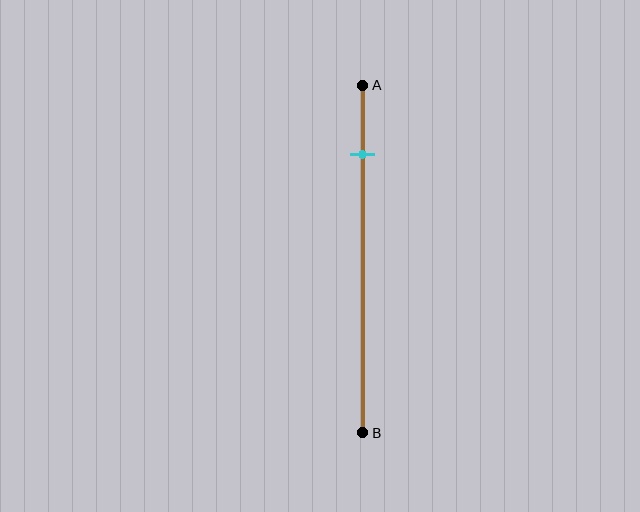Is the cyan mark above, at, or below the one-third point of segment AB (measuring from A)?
The cyan mark is above the one-third point of segment AB.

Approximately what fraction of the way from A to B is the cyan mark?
The cyan mark is approximately 20% of the way from A to B.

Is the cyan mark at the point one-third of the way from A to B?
No, the mark is at about 20% from A, not at the 33% one-third point.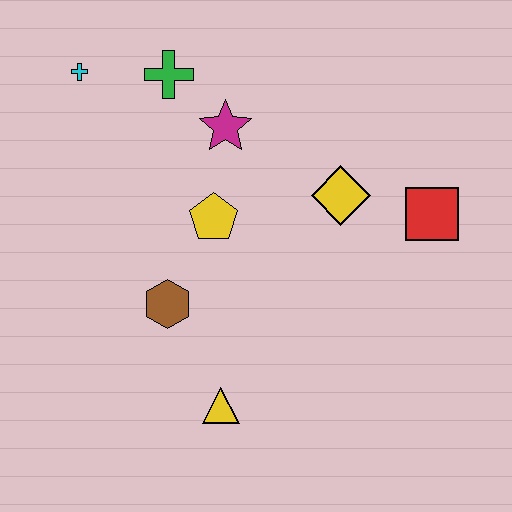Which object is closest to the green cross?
The magenta star is closest to the green cross.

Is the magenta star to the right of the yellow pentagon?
Yes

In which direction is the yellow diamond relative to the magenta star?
The yellow diamond is to the right of the magenta star.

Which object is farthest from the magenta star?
The yellow triangle is farthest from the magenta star.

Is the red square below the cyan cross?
Yes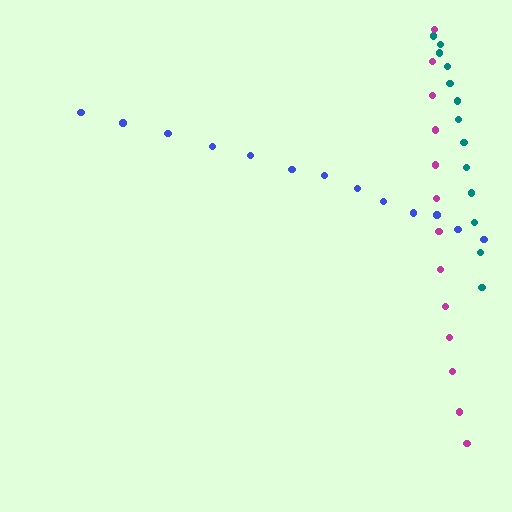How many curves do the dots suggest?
There are 3 distinct paths.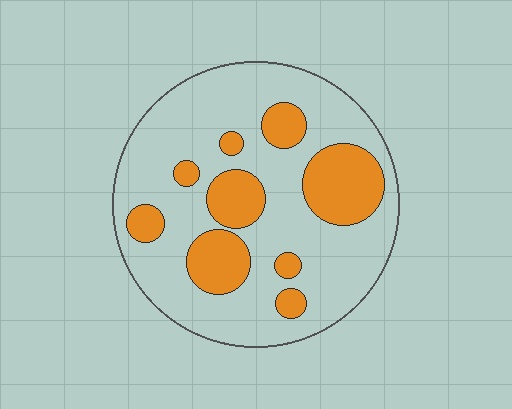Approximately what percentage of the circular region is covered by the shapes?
Approximately 25%.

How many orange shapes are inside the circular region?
9.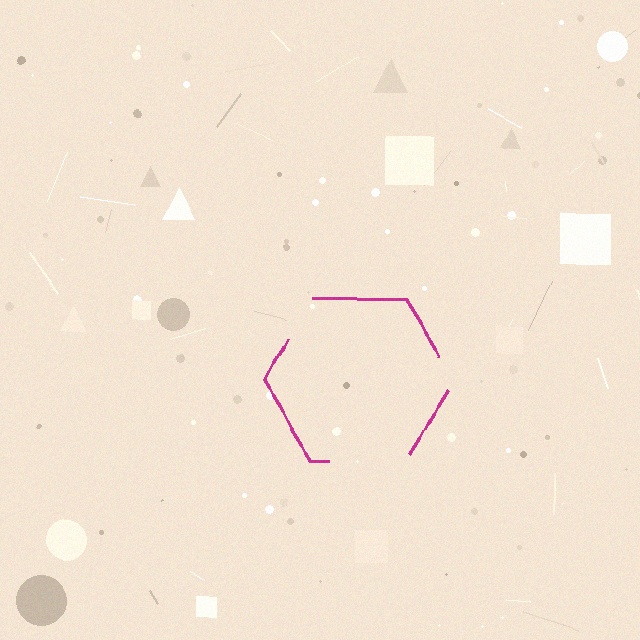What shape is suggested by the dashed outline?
The dashed outline suggests a hexagon.